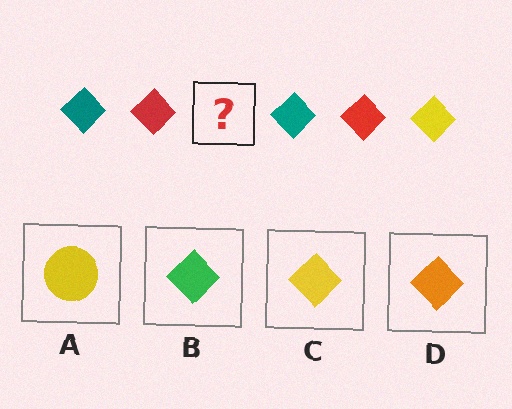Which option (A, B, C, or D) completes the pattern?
C.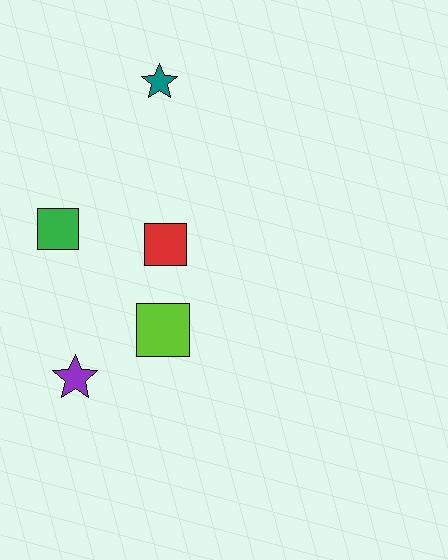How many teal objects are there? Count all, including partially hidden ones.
There is 1 teal object.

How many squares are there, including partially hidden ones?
There are 3 squares.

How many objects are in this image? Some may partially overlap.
There are 5 objects.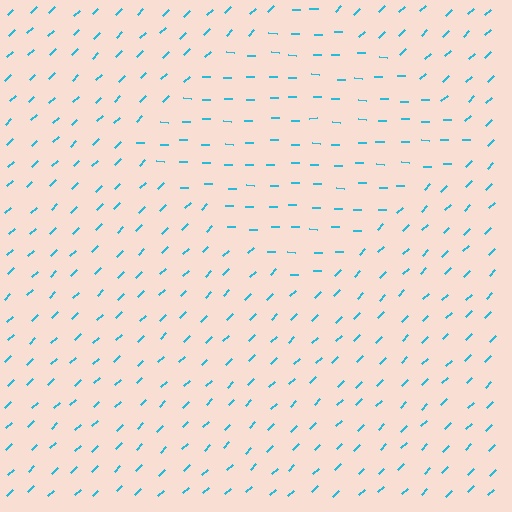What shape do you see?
I see a diamond.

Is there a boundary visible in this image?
Yes, there is a texture boundary formed by a change in line orientation.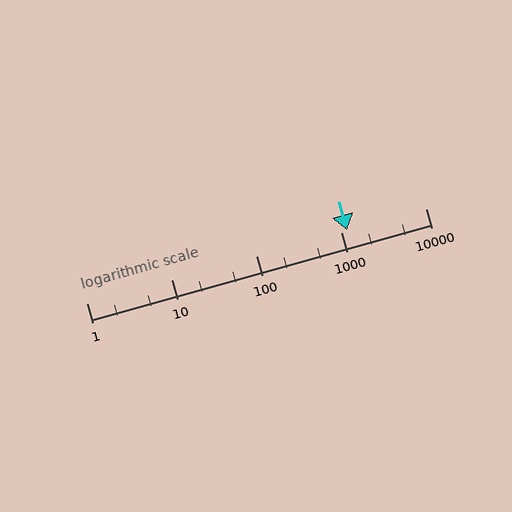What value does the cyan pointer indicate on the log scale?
The pointer indicates approximately 1200.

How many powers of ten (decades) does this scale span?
The scale spans 4 decades, from 1 to 10000.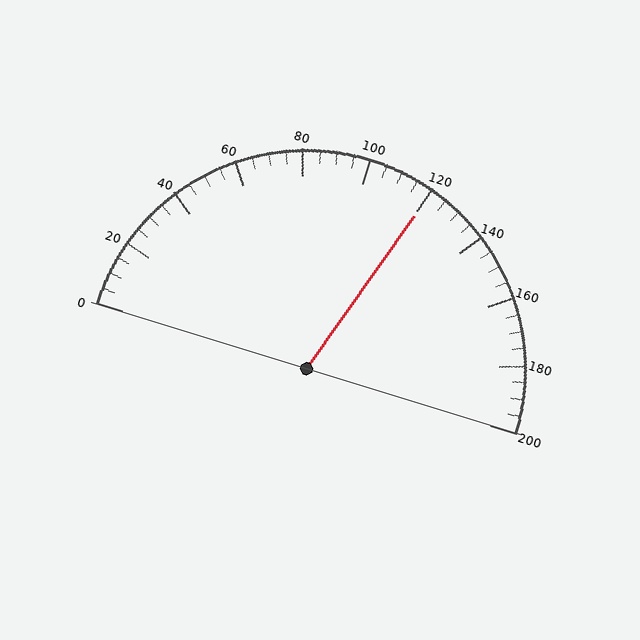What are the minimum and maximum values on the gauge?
The gauge ranges from 0 to 200.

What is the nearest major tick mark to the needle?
The nearest major tick mark is 120.